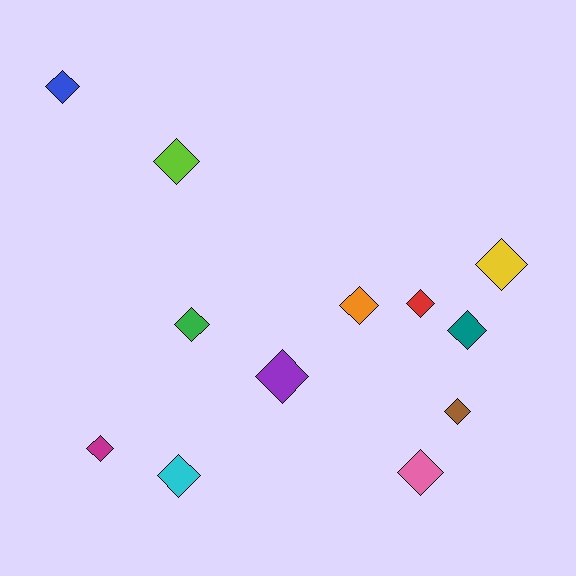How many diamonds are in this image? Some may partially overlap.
There are 12 diamonds.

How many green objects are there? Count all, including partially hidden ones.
There is 1 green object.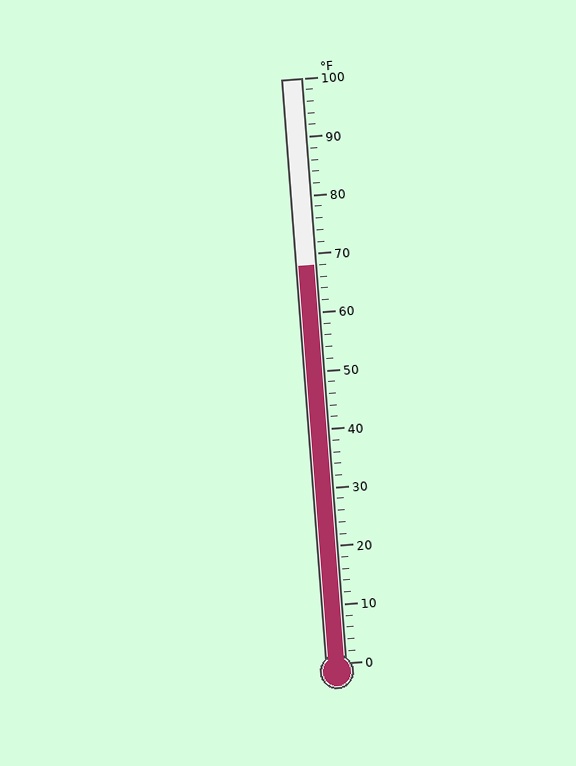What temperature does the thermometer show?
The thermometer shows approximately 68°F.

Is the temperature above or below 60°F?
The temperature is above 60°F.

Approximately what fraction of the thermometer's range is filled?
The thermometer is filled to approximately 70% of its range.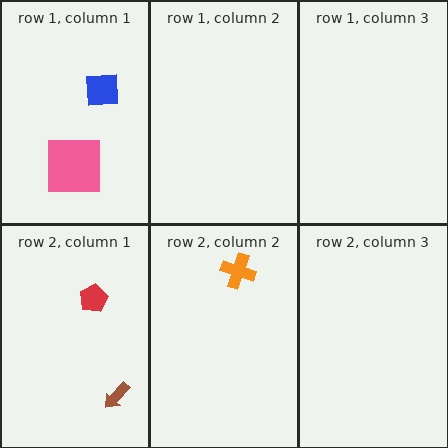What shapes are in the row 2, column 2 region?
The orange cross.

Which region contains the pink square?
The row 1, column 1 region.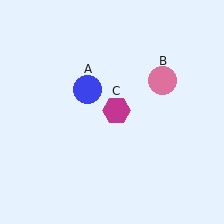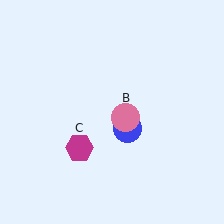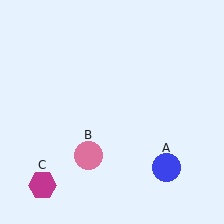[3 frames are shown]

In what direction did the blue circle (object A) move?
The blue circle (object A) moved down and to the right.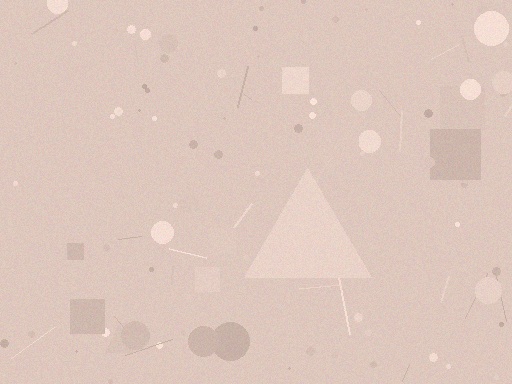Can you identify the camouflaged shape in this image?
The camouflaged shape is a triangle.